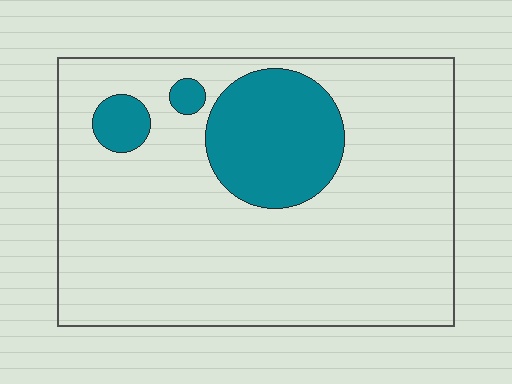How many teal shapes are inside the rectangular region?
3.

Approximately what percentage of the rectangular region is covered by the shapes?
Approximately 20%.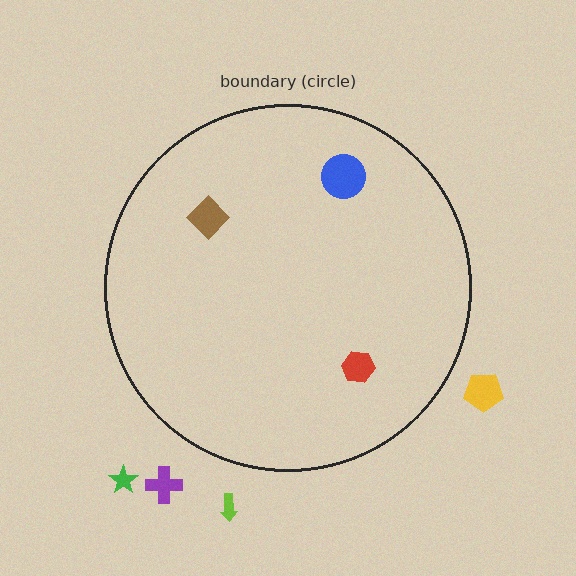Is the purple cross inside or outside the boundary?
Outside.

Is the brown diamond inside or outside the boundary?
Inside.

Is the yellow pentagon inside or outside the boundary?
Outside.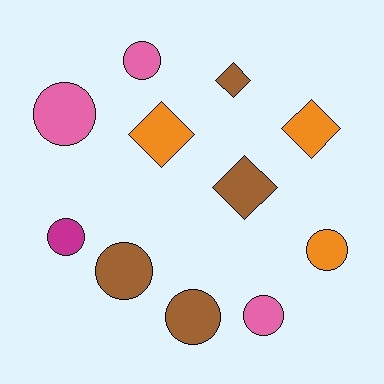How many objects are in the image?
There are 11 objects.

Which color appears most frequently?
Brown, with 4 objects.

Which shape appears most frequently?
Circle, with 7 objects.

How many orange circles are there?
There is 1 orange circle.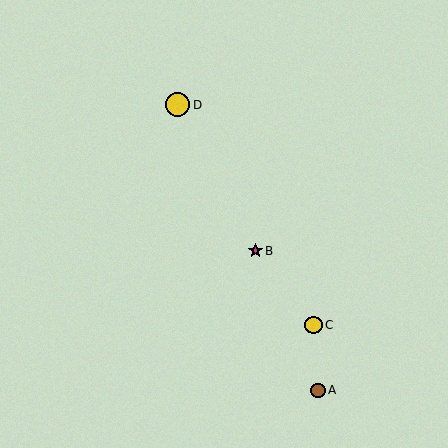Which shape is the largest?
The yellow circle (labeled D) is the largest.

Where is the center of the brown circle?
The center of the brown circle is at (318, 390).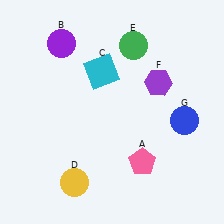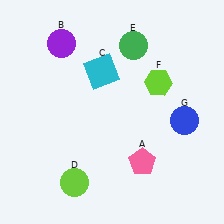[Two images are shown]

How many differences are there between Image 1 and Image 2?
There are 2 differences between the two images.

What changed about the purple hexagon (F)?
In Image 1, F is purple. In Image 2, it changed to lime.